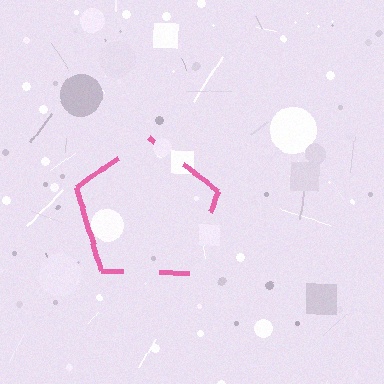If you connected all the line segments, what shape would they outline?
They would outline a pentagon.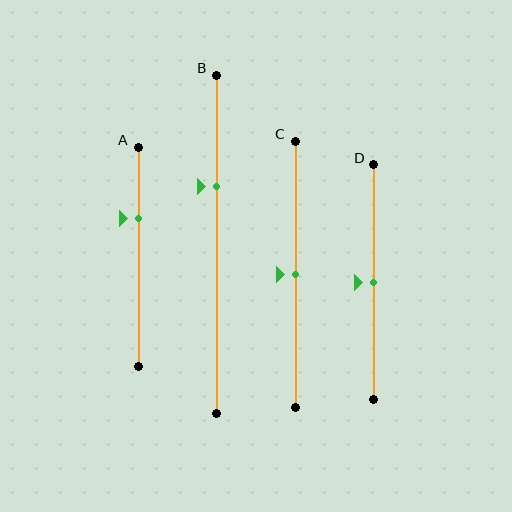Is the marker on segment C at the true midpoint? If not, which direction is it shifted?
Yes, the marker on segment C is at the true midpoint.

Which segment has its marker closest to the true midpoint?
Segment C has its marker closest to the true midpoint.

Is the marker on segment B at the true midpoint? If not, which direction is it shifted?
No, the marker on segment B is shifted upward by about 17% of the segment length.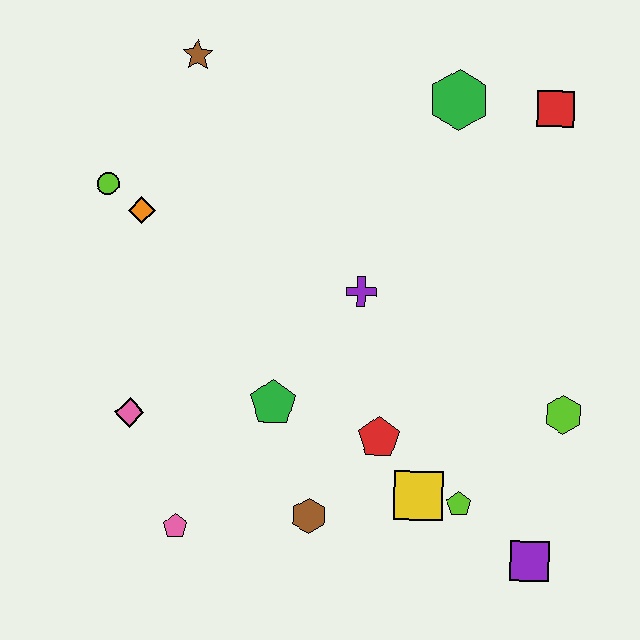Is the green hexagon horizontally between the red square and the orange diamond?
Yes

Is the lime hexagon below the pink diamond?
No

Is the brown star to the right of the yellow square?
No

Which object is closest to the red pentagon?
The yellow square is closest to the red pentagon.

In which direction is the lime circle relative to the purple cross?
The lime circle is to the left of the purple cross.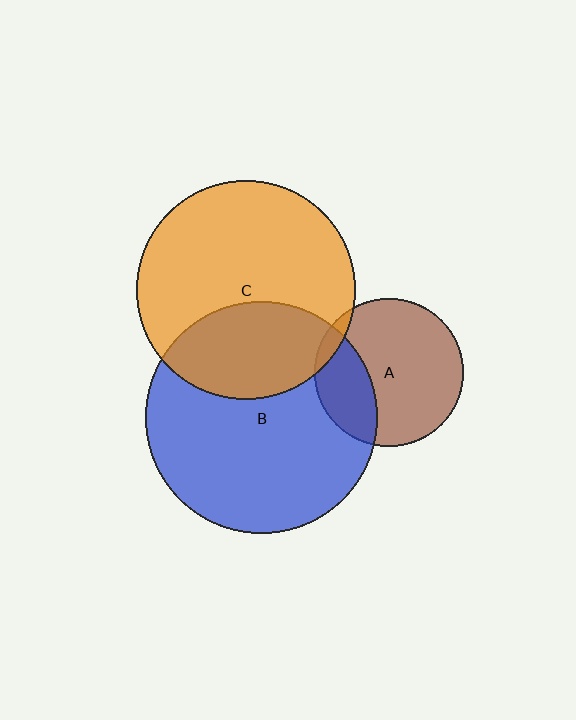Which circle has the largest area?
Circle B (blue).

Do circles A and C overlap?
Yes.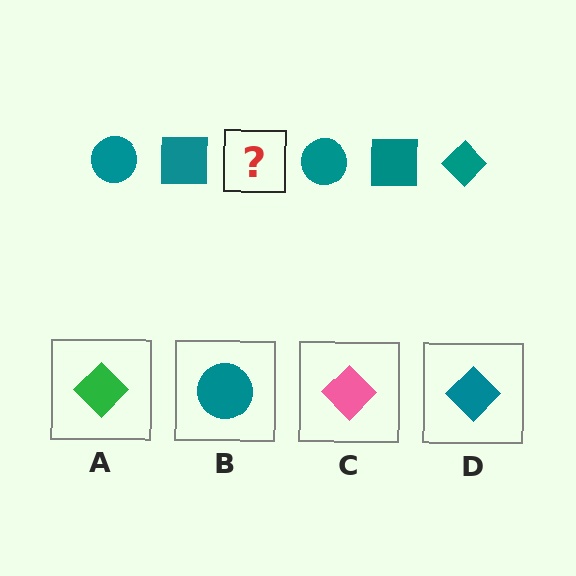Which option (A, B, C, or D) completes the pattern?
D.